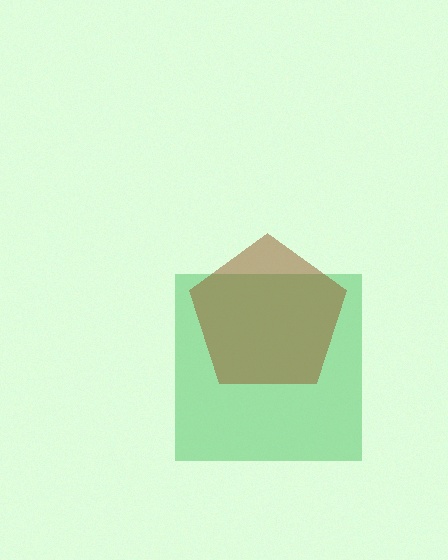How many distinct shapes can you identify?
There are 2 distinct shapes: a green square, a brown pentagon.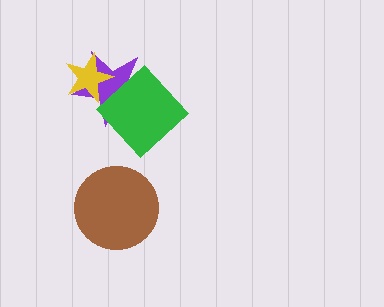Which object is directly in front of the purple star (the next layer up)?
The yellow star is directly in front of the purple star.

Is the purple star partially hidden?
Yes, it is partially covered by another shape.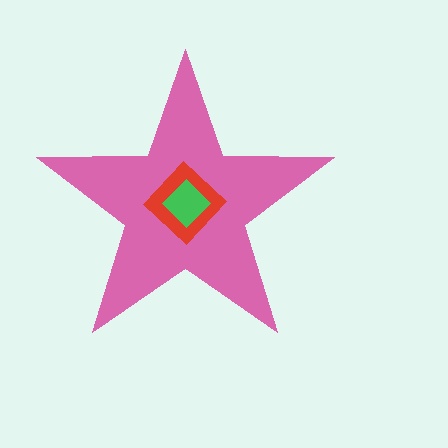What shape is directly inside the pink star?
The red diamond.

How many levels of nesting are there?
3.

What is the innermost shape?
The green diamond.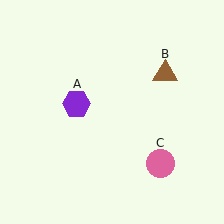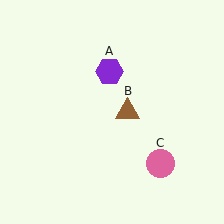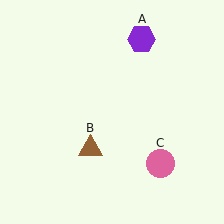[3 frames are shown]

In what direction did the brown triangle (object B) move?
The brown triangle (object B) moved down and to the left.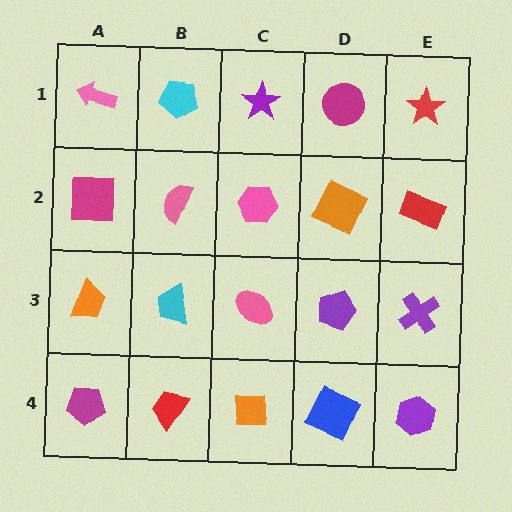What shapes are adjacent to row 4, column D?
A purple pentagon (row 3, column D), an orange square (row 4, column C), a purple hexagon (row 4, column E).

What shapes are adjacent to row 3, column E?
A red rectangle (row 2, column E), a purple hexagon (row 4, column E), a purple pentagon (row 3, column D).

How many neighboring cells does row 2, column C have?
4.